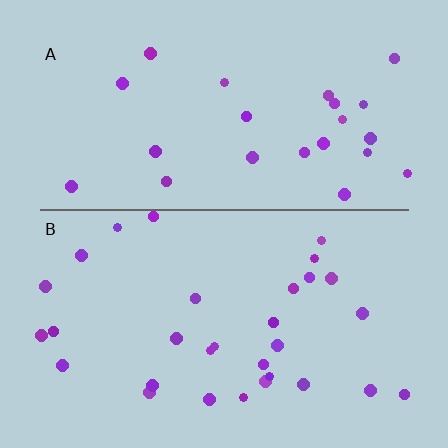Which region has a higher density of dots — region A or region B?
B (the bottom).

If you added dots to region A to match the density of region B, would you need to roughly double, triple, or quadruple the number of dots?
Approximately double.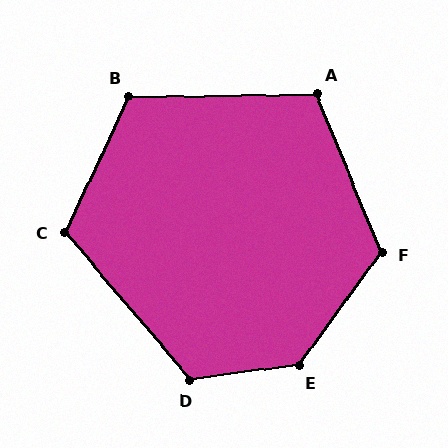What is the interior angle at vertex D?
Approximately 122 degrees (obtuse).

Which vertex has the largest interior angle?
E, at approximately 134 degrees.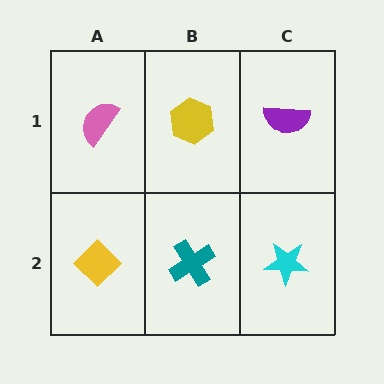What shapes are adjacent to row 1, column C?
A cyan star (row 2, column C), a yellow hexagon (row 1, column B).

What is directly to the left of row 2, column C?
A teal cross.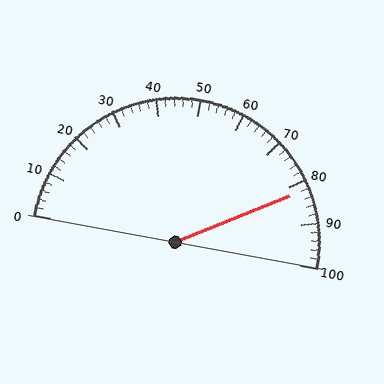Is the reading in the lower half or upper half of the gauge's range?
The reading is in the upper half of the range (0 to 100).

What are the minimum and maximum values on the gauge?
The gauge ranges from 0 to 100.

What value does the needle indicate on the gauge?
The needle indicates approximately 82.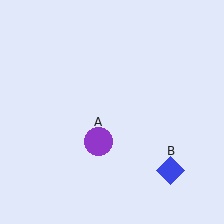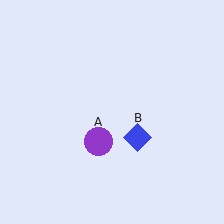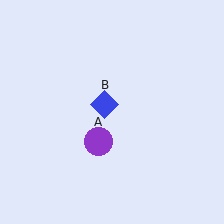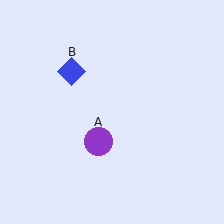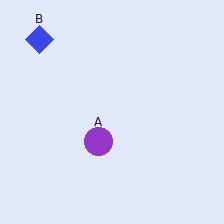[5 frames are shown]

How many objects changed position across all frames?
1 object changed position: blue diamond (object B).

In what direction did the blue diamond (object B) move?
The blue diamond (object B) moved up and to the left.